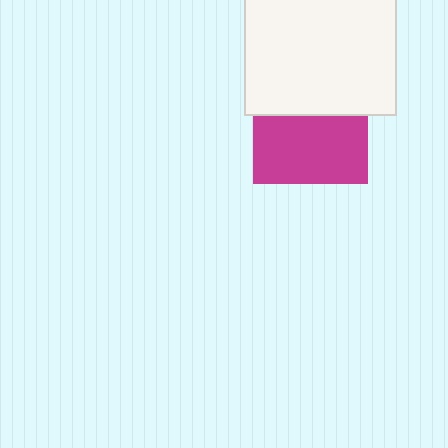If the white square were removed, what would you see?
You would see the complete magenta square.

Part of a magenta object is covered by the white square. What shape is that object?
It is a square.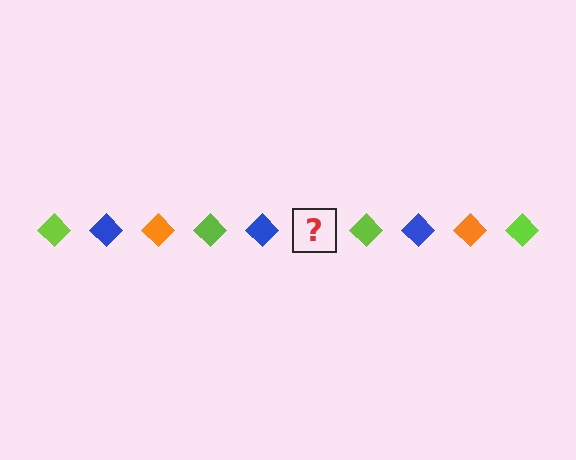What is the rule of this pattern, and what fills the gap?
The rule is that the pattern cycles through lime, blue, orange diamonds. The gap should be filled with an orange diamond.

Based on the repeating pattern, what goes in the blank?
The blank should be an orange diamond.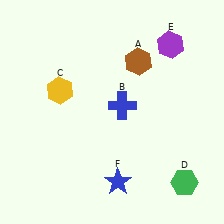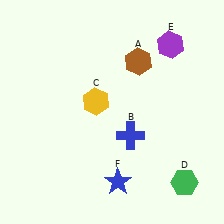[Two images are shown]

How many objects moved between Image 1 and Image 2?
2 objects moved between the two images.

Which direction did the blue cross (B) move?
The blue cross (B) moved down.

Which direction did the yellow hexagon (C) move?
The yellow hexagon (C) moved right.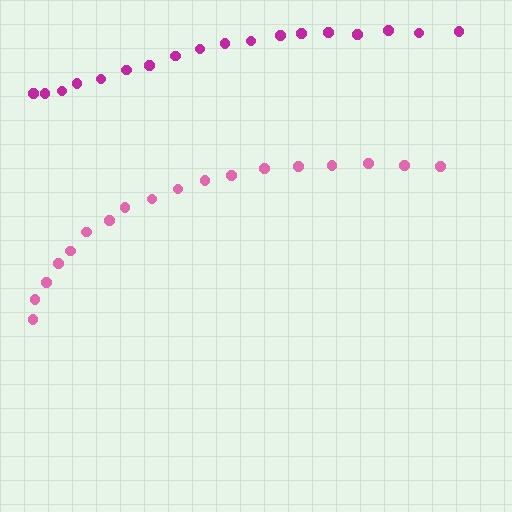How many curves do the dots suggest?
There are 2 distinct paths.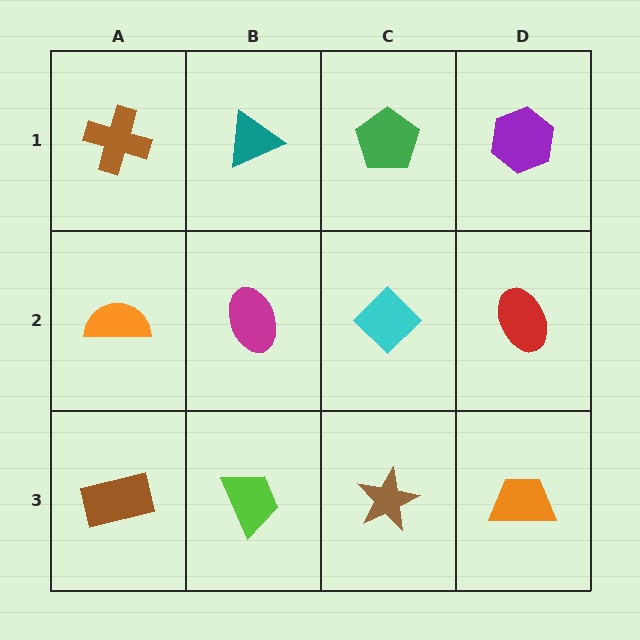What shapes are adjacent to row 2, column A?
A brown cross (row 1, column A), a brown rectangle (row 3, column A), a magenta ellipse (row 2, column B).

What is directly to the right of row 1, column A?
A teal triangle.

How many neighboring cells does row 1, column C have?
3.